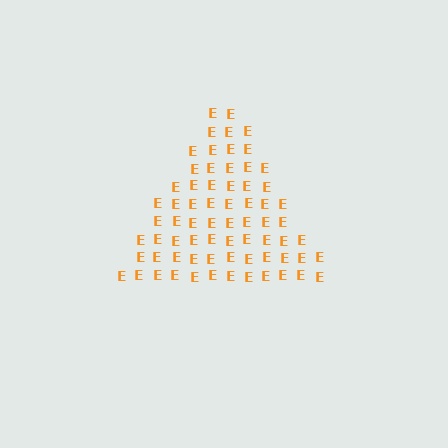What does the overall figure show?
The overall figure shows a triangle.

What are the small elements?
The small elements are letter E's.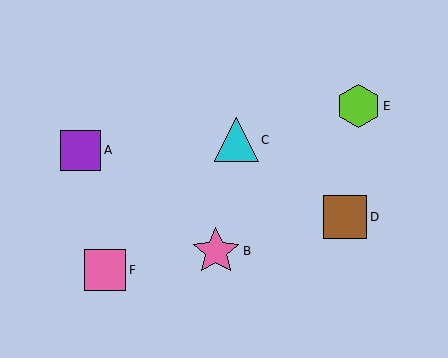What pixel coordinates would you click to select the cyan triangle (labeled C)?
Click at (236, 140) to select the cyan triangle C.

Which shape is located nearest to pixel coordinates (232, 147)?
The cyan triangle (labeled C) at (236, 140) is nearest to that location.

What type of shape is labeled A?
Shape A is a purple square.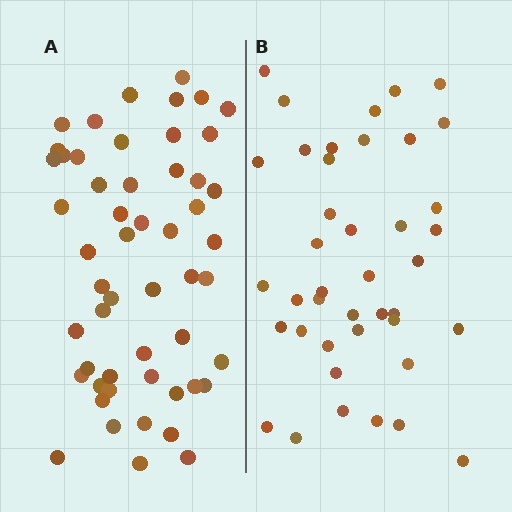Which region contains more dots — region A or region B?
Region A (the left region) has more dots.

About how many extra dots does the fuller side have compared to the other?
Region A has roughly 12 or so more dots than region B.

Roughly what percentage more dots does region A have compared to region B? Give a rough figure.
About 30% more.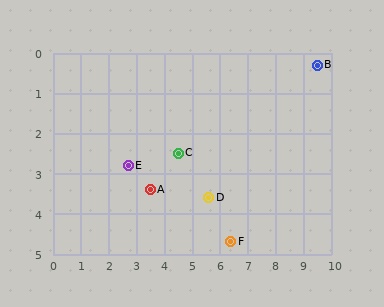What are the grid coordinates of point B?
Point B is at approximately (9.5, 0.3).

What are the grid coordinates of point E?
Point E is at approximately (2.7, 2.8).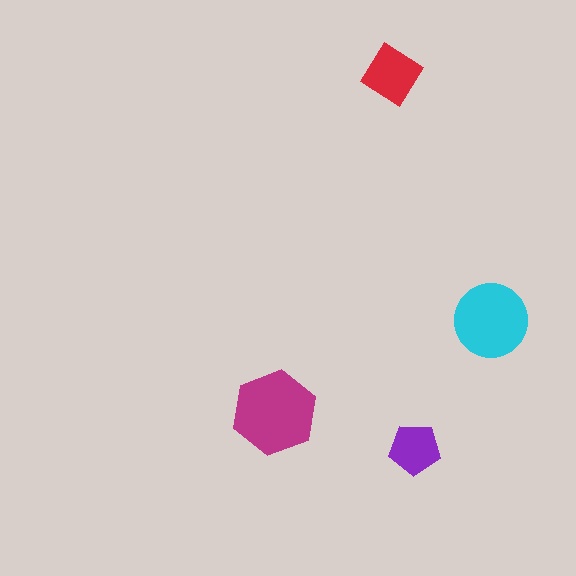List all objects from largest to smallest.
The magenta hexagon, the cyan circle, the red diamond, the purple pentagon.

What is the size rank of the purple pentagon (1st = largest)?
4th.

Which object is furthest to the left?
The magenta hexagon is leftmost.